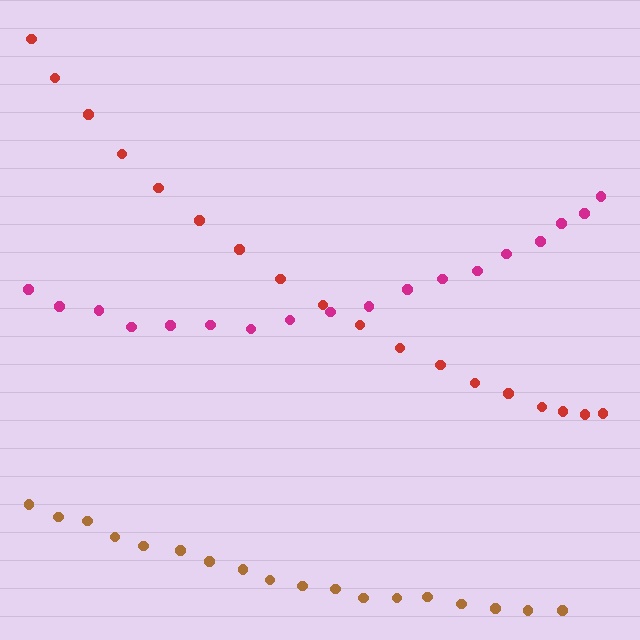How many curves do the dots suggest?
There are 3 distinct paths.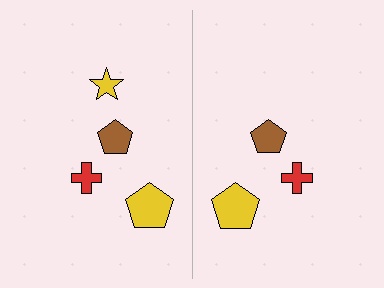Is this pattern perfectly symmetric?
No, the pattern is not perfectly symmetric. A yellow star is missing from the right side.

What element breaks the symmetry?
A yellow star is missing from the right side.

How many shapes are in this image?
There are 7 shapes in this image.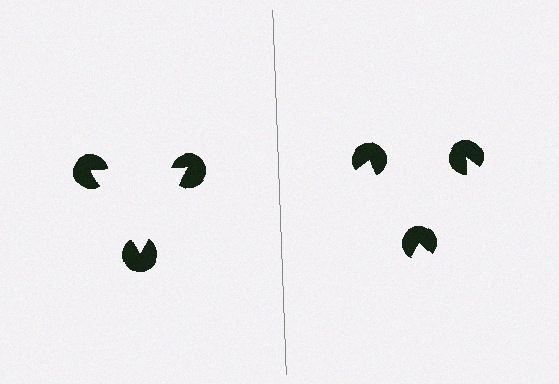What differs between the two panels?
The pac-man discs are positioned identically on both sides; only the wedge orientations differ. On the left they align to a triangle; on the right they are misaligned.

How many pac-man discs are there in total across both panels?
6 — 3 on each side.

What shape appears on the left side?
An illusory triangle.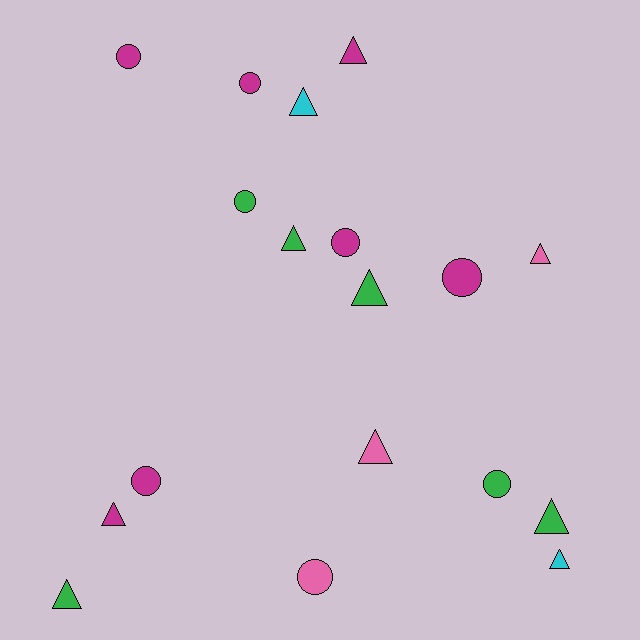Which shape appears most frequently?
Triangle, with 10 objects.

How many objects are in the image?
There are 18 objects.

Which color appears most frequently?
Magenta, with 7 objects.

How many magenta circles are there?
There are 5 magenta circles.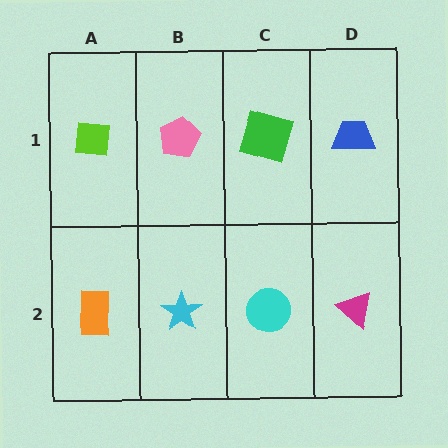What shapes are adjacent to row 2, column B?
A pink pentagon (row 1, column B), an orange rectangle (row 2, column A), a cyan circle (row 2, column C).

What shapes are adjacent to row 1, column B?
A cyan star (row 2, column B), a lime square (row 1, column A), a green square (row 1, column C).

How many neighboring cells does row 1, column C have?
3.